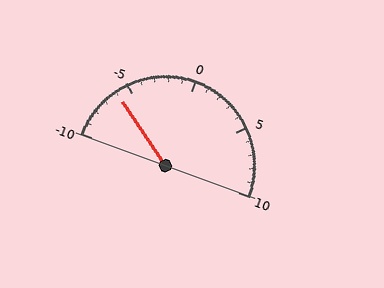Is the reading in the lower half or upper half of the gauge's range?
The reading is in the lower half of the range (-10 to 10).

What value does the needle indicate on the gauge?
The needle indicates approximately -6.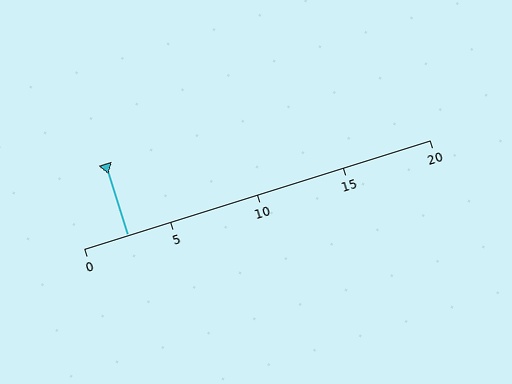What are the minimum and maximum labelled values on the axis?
The axis runs from 0 to 20.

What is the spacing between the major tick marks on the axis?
The major ticks are spaced 5 apart.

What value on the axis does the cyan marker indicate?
The marker indicates approximately 2.5.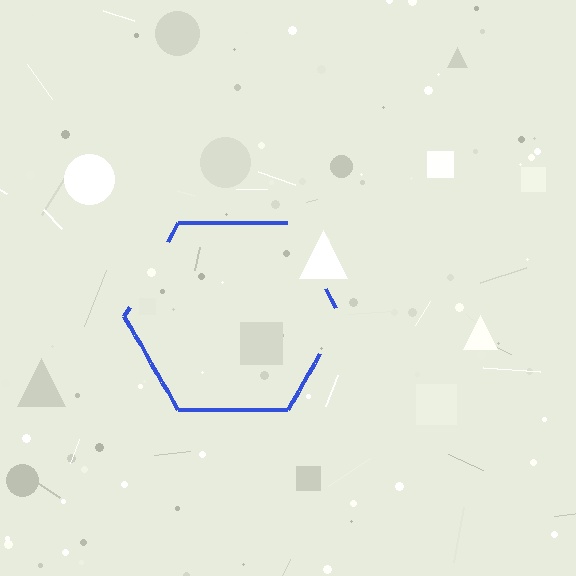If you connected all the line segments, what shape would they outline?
They would outline a hexagon.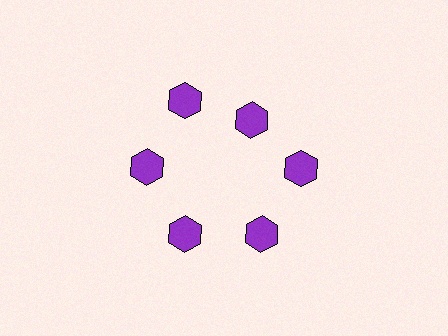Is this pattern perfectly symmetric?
No. The 6 purple hexagons are arranged in a ring, but one element near the 1 o'clock position is pulled inward toward the center, breaking the 6-fold rotational symmetry.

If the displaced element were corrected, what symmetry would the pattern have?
It would have 6-fold rotational symmetry — the pattern would map onto itself every 60 degrees.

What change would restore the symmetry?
The symmetry would be restored by moving it outward, back onto the ring so that all 6 hexagons sit at equal angles and equal distance from the center.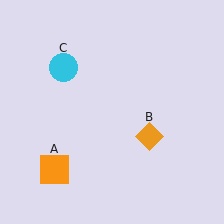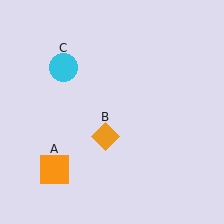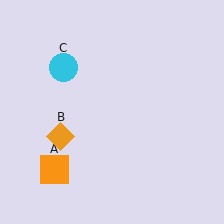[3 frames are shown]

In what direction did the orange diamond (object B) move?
The orange diamond (object B) moved left.